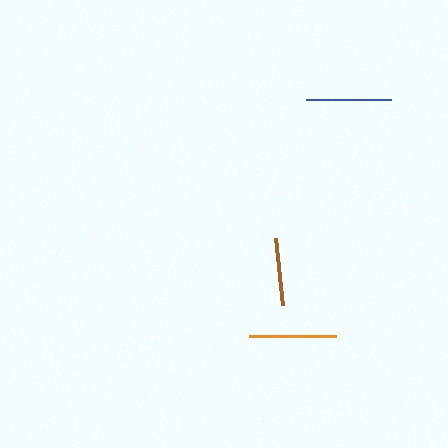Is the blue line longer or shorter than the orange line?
The orange line is longer than the blue line.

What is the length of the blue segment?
The blue segment is approximately 84 pixels long.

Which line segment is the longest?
The orange line is the longest at approximately 87 pixels.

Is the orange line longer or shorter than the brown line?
The orange line is longer than the brown line.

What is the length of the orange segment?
The orange segment is approximately 87 pixels long.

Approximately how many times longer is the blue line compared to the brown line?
The blue line is approximately 1.3 times the length of the brown line.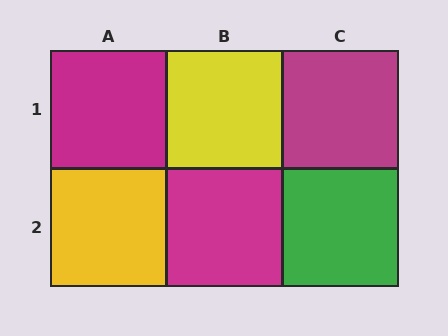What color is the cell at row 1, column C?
Magenta.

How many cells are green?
1 cell is green.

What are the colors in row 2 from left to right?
Yellow, magenta, green.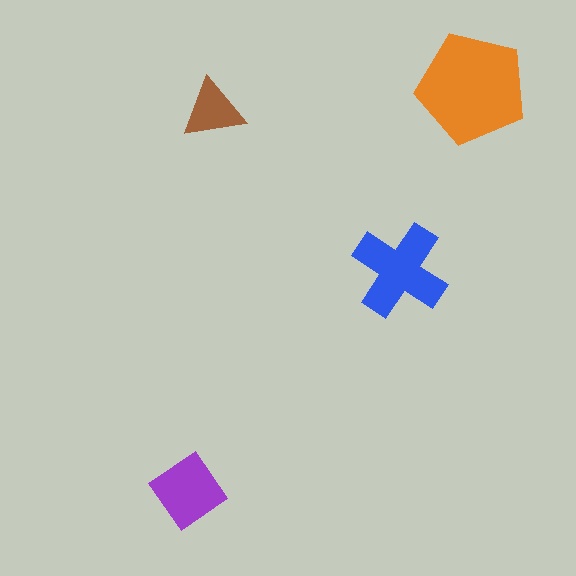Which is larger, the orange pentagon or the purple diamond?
The orange pentagon.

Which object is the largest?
The orange pentagon.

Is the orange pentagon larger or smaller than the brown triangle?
Larger.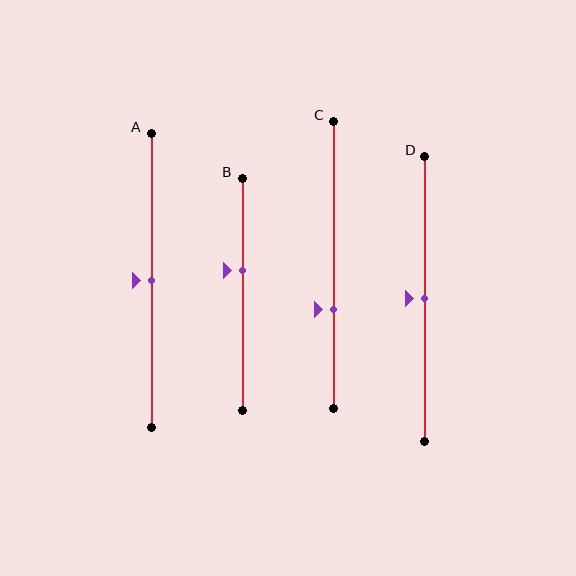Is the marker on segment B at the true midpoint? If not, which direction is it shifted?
No, the marker on segment B is shifted upward by about 10% of the segment length.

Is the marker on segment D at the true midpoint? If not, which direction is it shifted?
Yes, the marker on segment D is at the true midpoint.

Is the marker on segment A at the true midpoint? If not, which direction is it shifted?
Yes, the marker on segment A is at the true midpoint.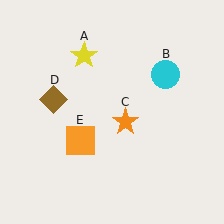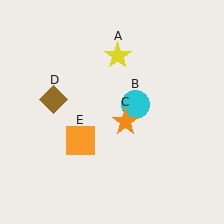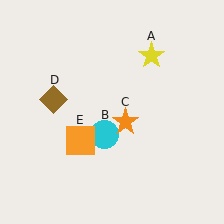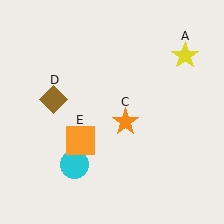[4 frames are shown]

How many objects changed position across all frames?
2 objects changed position: yellow star (object A), cyan circle (object B).